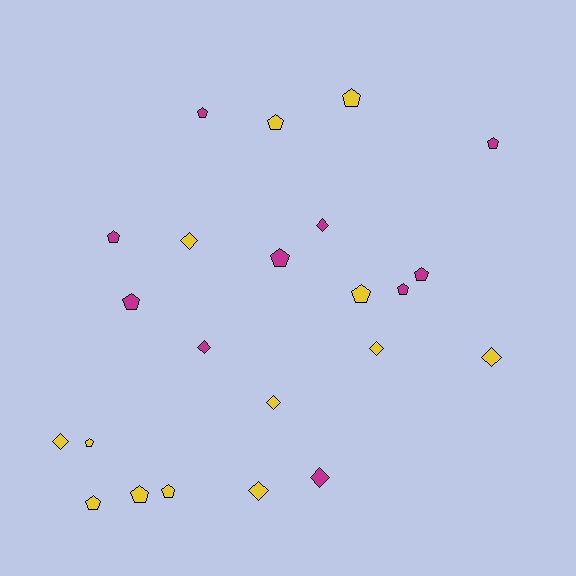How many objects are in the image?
There are 23 objects.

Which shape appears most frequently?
Pentagon, with 14 objects.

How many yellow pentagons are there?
There are 7 yellow pentagons.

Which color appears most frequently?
Yellow, with 13 objects.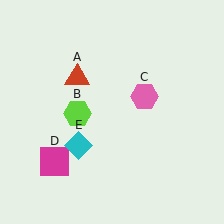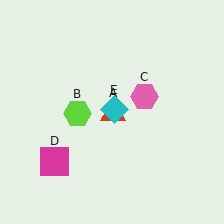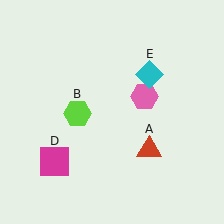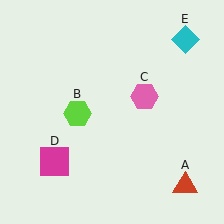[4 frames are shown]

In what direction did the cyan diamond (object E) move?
The cyan diamond (object E) moved up and to the right.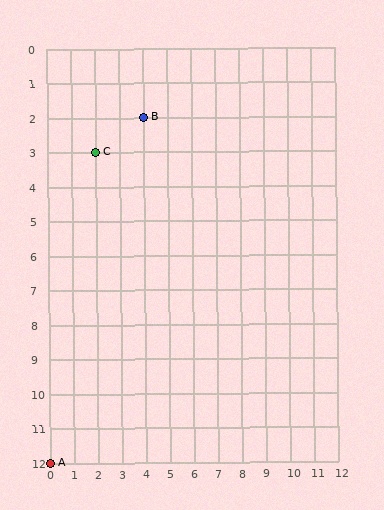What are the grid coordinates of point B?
Point B is at grid coordinates (4, 2).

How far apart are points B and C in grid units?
Points B and C are 2 columns and 1 row apart (about 2.2 grid units diagonally).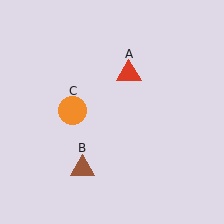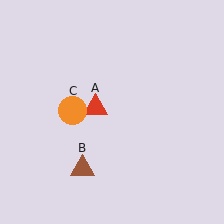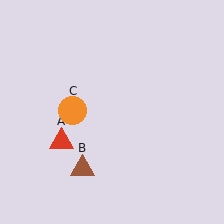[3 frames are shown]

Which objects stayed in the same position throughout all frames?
Brown triangle (object B) and orange circle (object C) remained stationary.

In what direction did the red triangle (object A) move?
The red triangle (object A) moved down and to the left.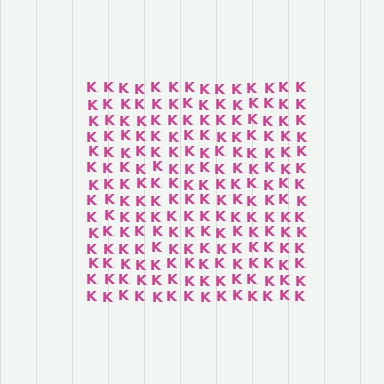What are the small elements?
The small elements are letter K's.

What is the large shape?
The large shape is a square.